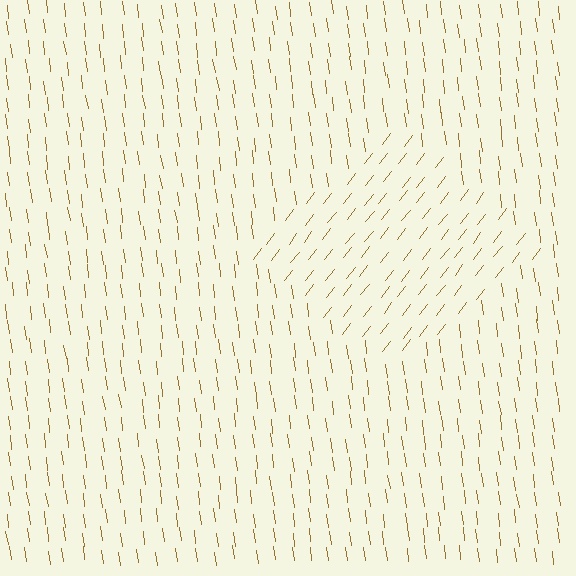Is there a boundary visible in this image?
Yes, there is a texture boundary formed by a change in line orientation.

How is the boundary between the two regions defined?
The boundary is defined purely by a change in line orientation (approximately 45 degrees difference). All lines are the same color and thickness.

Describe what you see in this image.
The image is filled with small brown line segments. A diamond region in the image has lines oriented differently from the surrounding lines, creating a visible texture boundary.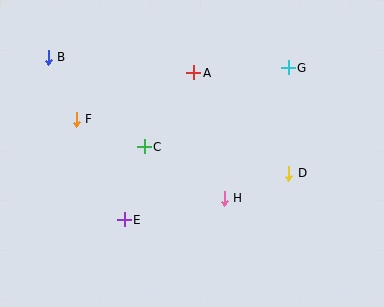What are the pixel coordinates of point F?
Point F is at (76, 119).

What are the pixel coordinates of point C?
Point C is at (144, 147).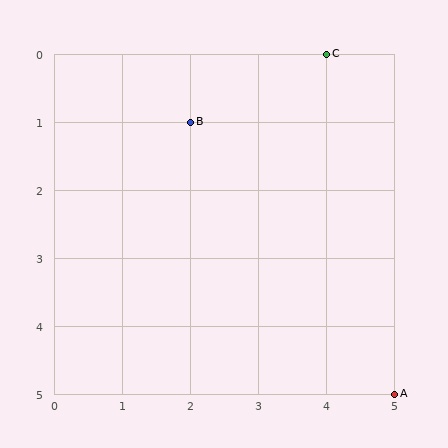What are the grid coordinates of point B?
Point B is at grid coordinates (2, 1).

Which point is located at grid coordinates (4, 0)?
Point C is at (4, 0).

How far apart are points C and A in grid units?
Points C and A are 1 column and 5 rows apart (about 5.1 grid units diagonally).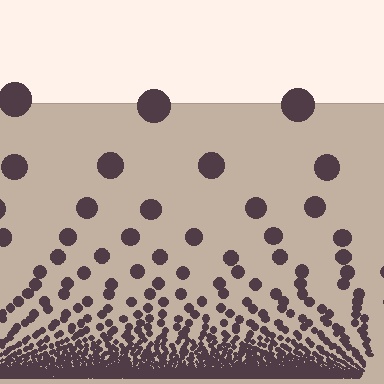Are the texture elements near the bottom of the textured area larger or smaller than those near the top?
Smaller. The gradient is inverted — elements near the bottom are smaller and denser.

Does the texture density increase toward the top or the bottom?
Density increases toward the bottom.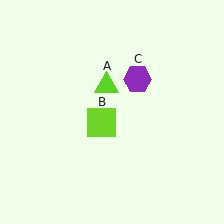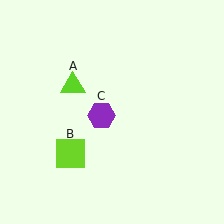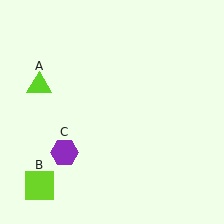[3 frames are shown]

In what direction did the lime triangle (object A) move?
The lime triangle (object A) moved left.